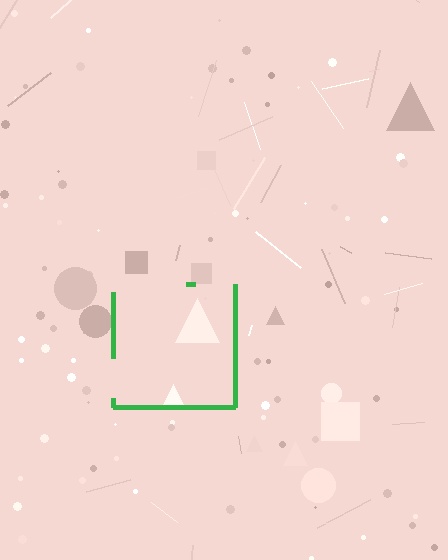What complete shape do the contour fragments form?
The contour fragments form a square.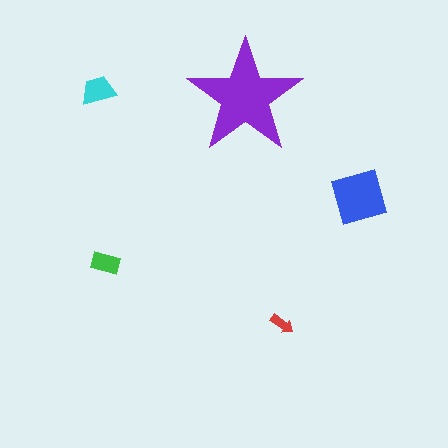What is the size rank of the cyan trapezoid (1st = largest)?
3rd.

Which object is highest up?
The cyan trapezoid is topmost.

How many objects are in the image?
There are 5 objects in the image.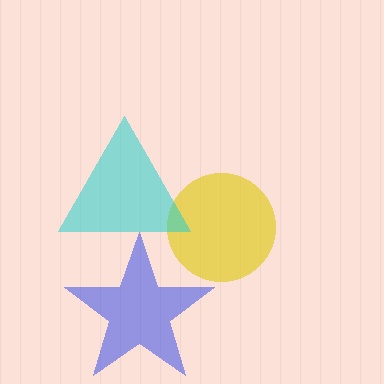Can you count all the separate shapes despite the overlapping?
Yes, there are 3 separate shapes.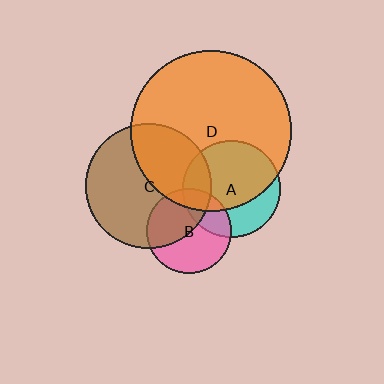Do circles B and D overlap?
Yes.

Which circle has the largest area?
Circle D (orange).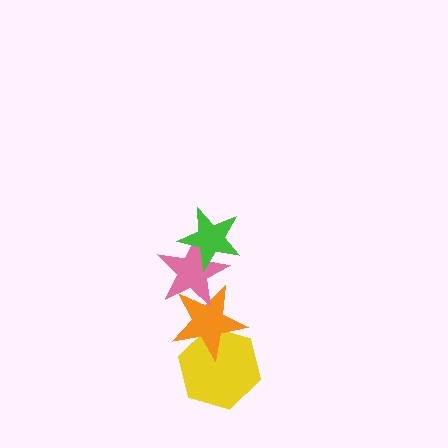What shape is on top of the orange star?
The pink star is on top of the orange star.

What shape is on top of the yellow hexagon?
The orange star is on top of the yellow hexagon.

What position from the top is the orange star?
The orange star is 3rd from the top.